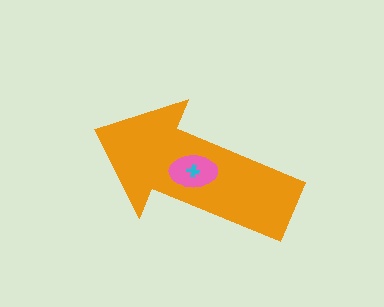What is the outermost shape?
The orange arrow.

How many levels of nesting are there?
3.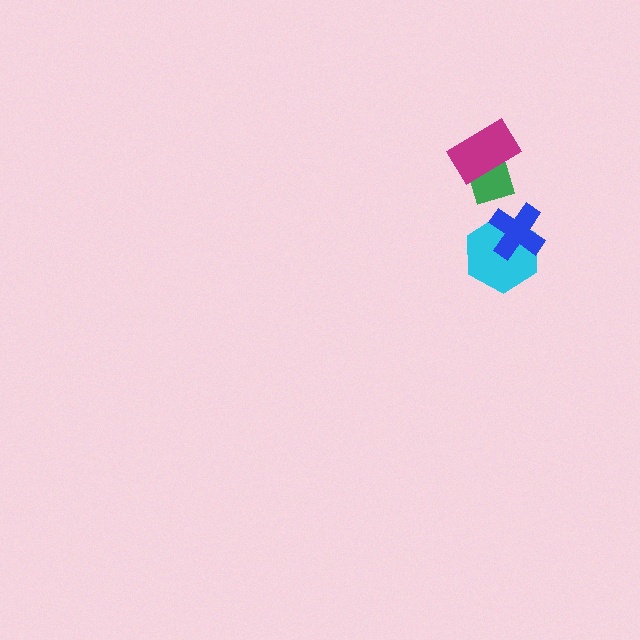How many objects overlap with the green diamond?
1 object overlaps with the green diamond.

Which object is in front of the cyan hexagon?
The blue cross is in front of the cyan hexagon.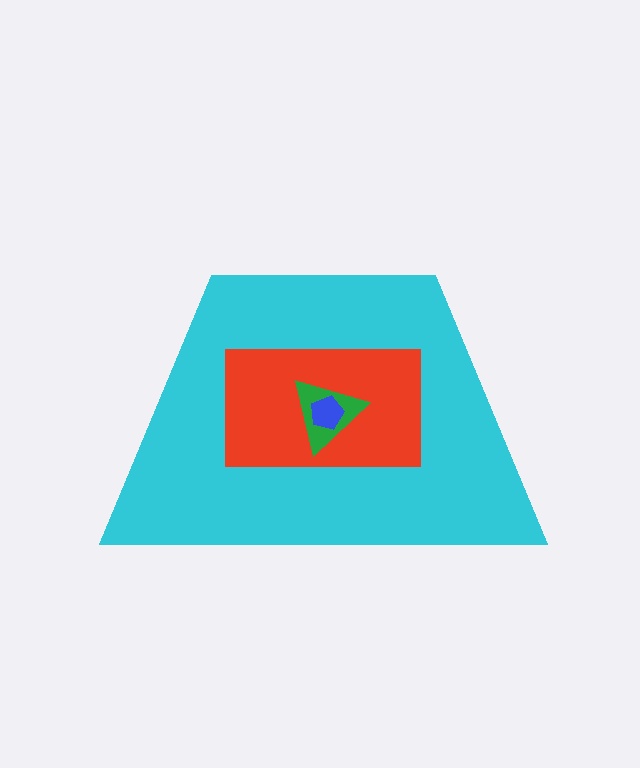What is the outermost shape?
The cyan trapezoid.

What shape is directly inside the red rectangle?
The green triangle.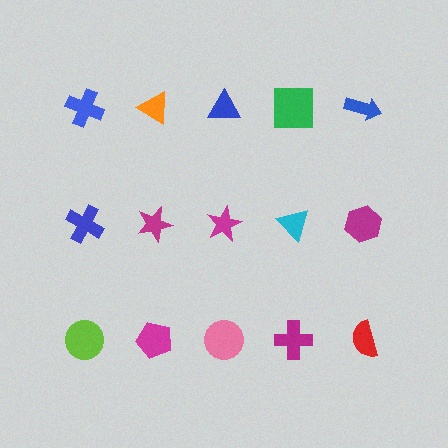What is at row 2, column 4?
A cyan triangle.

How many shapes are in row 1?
5 shapes.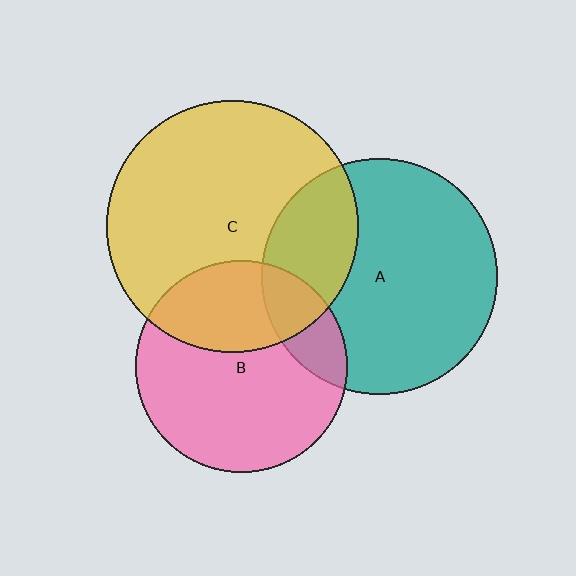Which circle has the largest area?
Circle C (yellow).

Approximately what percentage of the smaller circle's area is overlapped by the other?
Approximately 25%.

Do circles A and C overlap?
Yes.